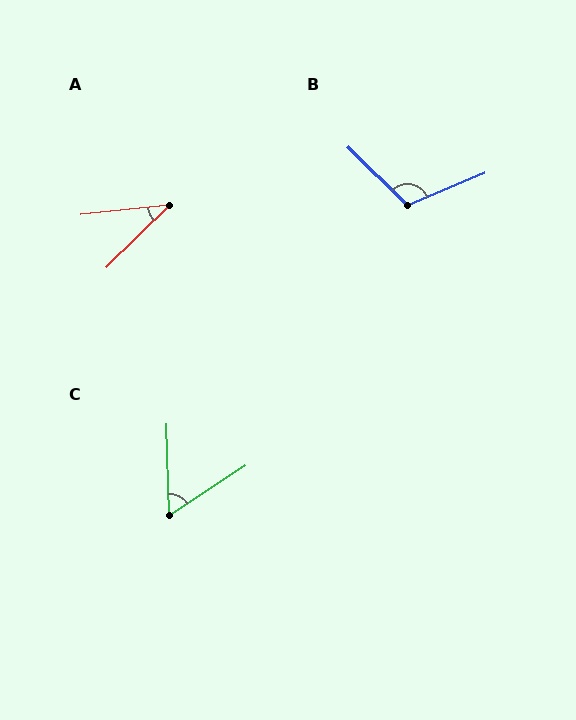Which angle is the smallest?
A, at approximately 38 degrees.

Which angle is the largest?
B, at approximately 113 degrees.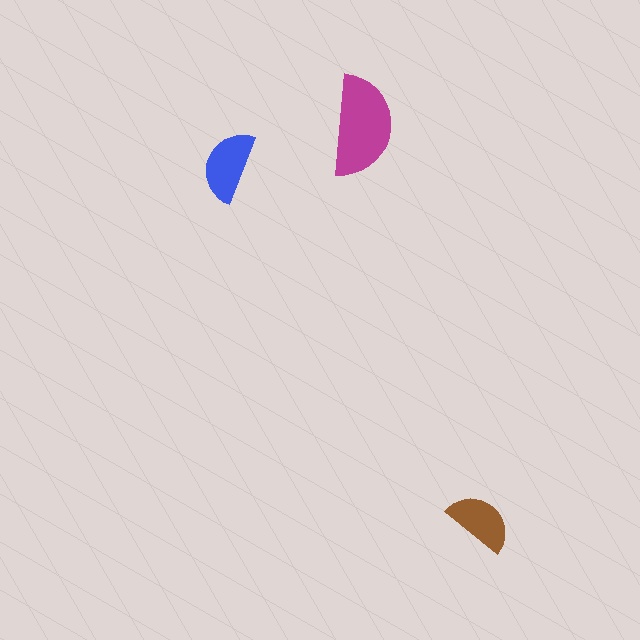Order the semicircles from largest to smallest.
the magenta one, the blue one, the brown one.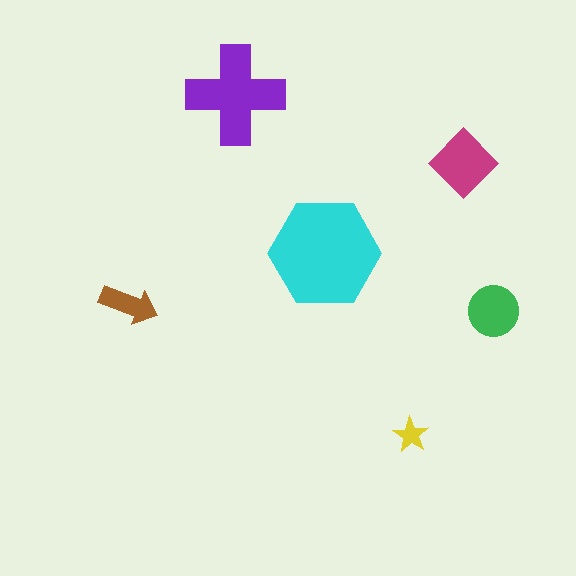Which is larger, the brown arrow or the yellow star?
The brown arrow.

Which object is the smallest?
The yellow star.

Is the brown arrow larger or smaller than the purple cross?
Smaller.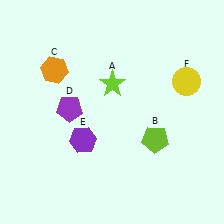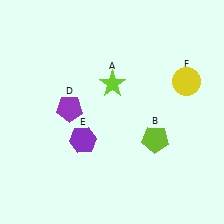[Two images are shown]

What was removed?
The orange hexagon (C) was removed in Image 2.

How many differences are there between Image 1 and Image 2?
There is 1 difference between the two images.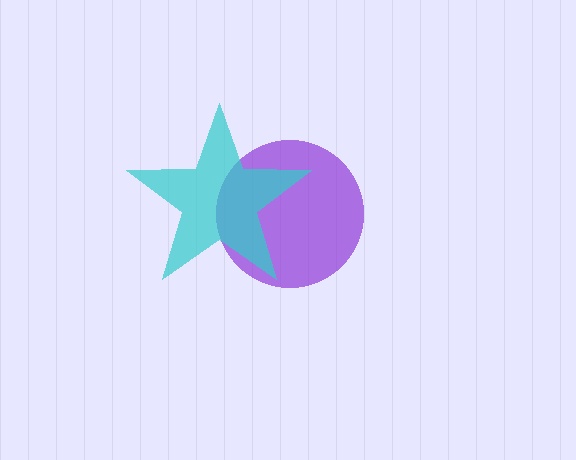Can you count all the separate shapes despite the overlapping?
Yes, there are 2 separate shapes.